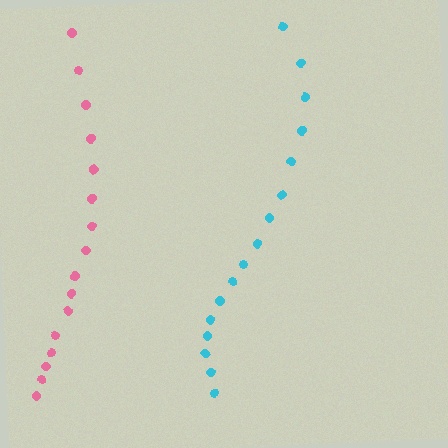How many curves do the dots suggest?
There are 2 distinct paths.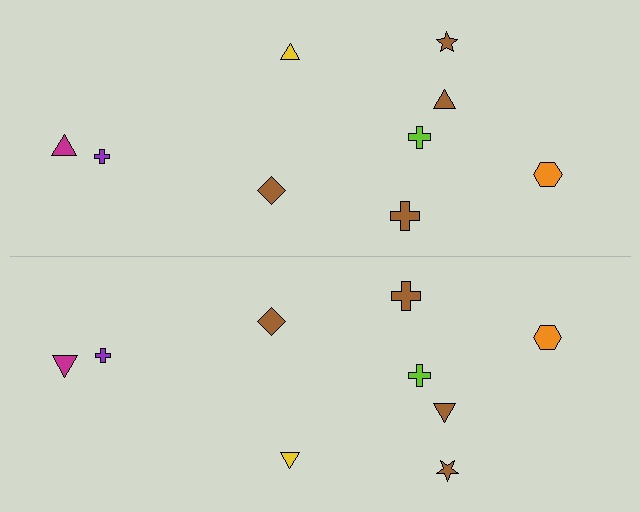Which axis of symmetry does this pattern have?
The pattern has a horizontal axis of symmetry running through the center of the image.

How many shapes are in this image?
There are 18 shapes in this image.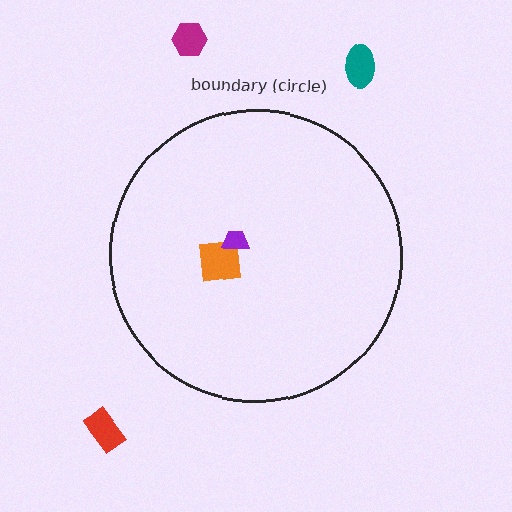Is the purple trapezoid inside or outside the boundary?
Inside.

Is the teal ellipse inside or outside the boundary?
Outside.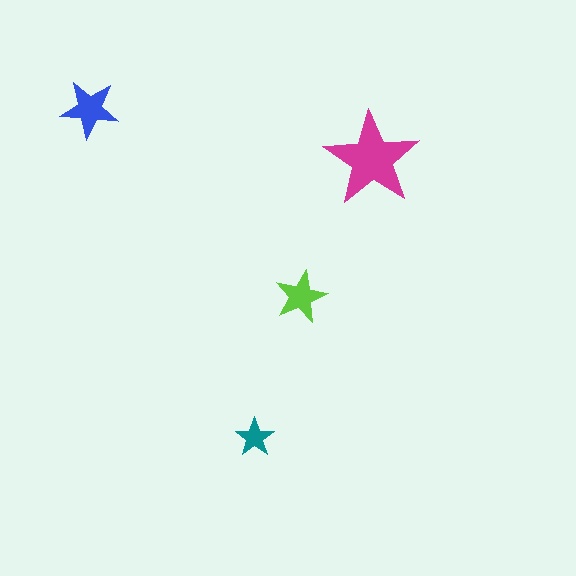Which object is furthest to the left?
The blue star is leftmost.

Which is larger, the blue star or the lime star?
The blue one.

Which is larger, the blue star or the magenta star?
The magenta one.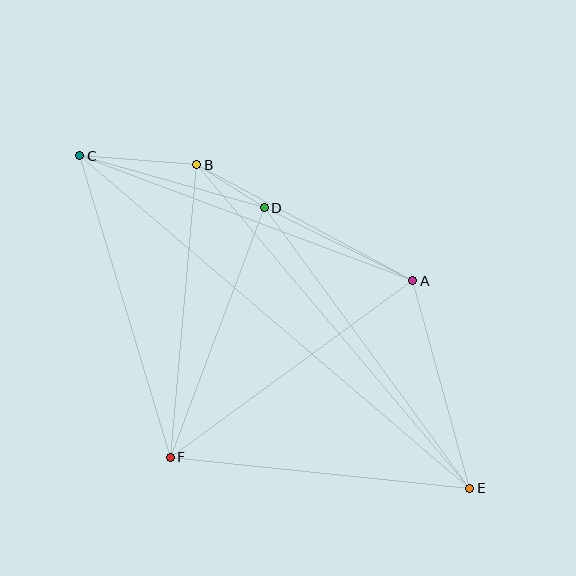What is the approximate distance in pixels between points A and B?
The distance between A and B is approximately 245 pixels.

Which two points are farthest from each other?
Points C and E are farthest from each other.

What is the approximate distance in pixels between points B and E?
The distance between B and E is approximately 423 pixels.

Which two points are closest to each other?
Points B and D are closest to each other.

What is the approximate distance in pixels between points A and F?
The distance between A and F is approximately 300 pixels.